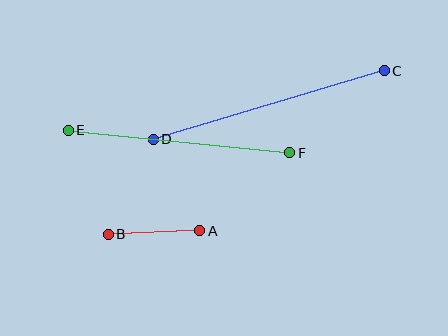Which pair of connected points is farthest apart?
Points C and D are farthest apart.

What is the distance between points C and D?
The distance is approximately 241 pixels.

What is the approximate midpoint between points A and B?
The midpoint is at approximately (154, 233) pixels.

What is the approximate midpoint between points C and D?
The midpoint is at approximately (269, 105) pixels.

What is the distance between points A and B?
The distance is approximately 91 pixels.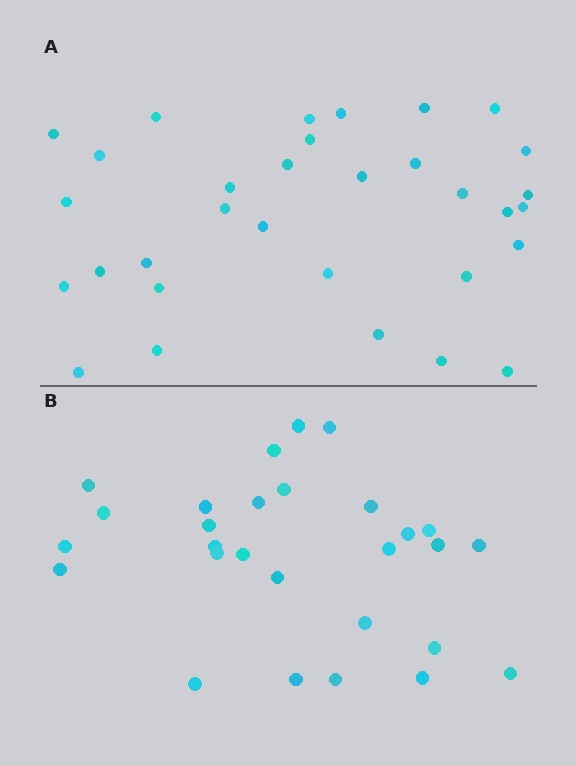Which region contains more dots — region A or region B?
Region A (the top region) has more dots.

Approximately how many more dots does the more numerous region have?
Region A has about 4 more dots than region B.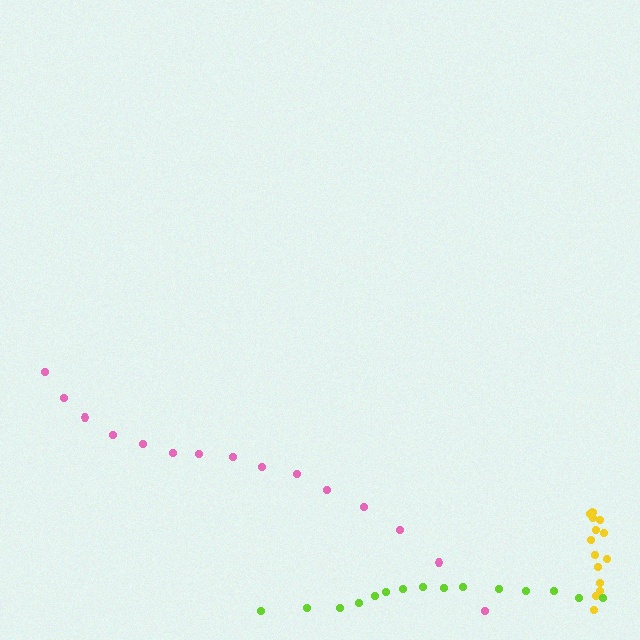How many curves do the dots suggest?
There are 3 distinct paths.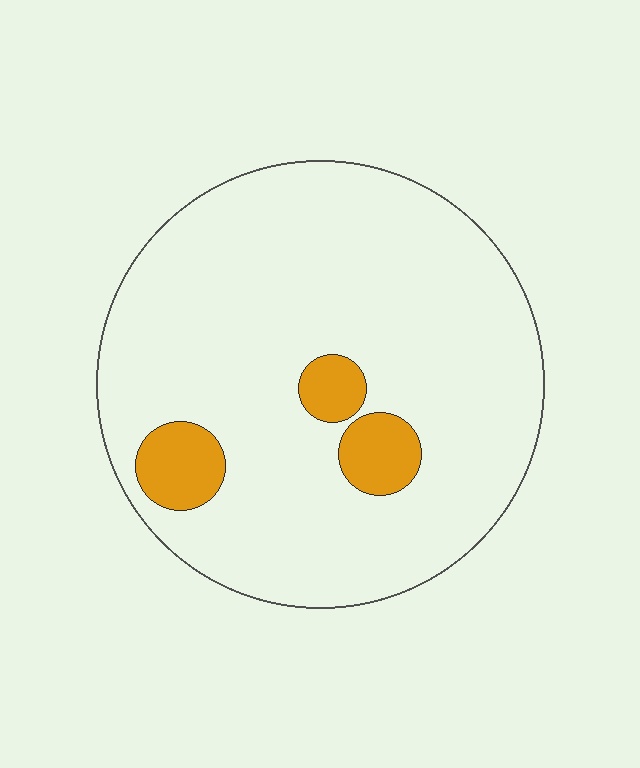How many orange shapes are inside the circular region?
3.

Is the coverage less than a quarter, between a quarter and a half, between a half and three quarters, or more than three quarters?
Less than a quarter.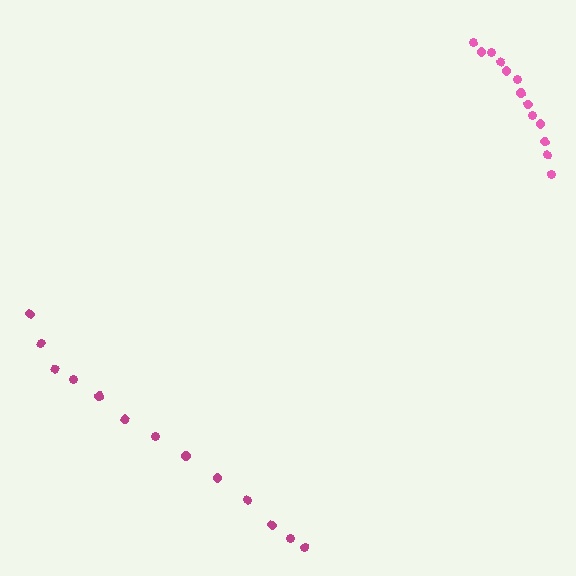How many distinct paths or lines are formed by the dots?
There are 2 distinct paths.